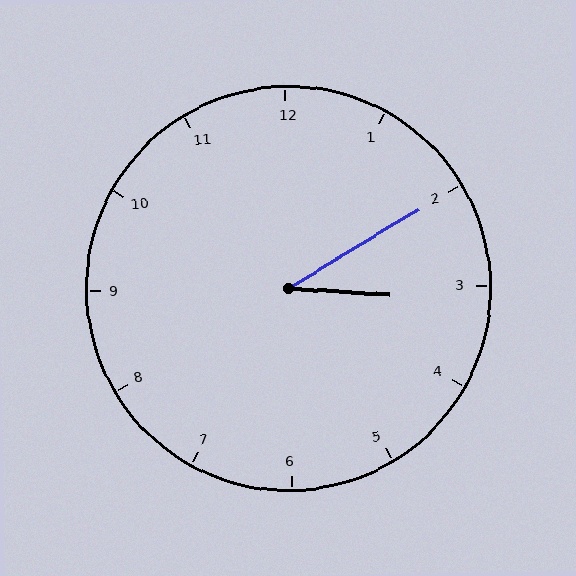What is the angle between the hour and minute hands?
Approximately 35 degrees.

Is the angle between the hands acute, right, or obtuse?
It is acute.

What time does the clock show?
3:10.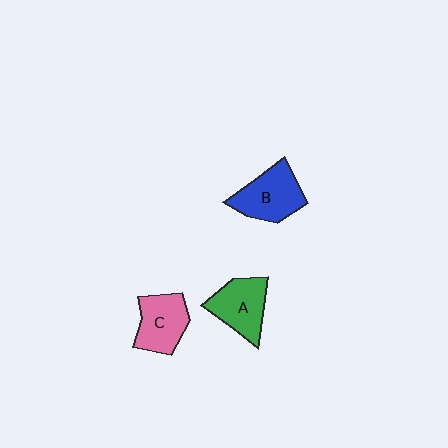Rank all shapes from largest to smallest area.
From largest to smallest: B (blue), A (green), C (pink).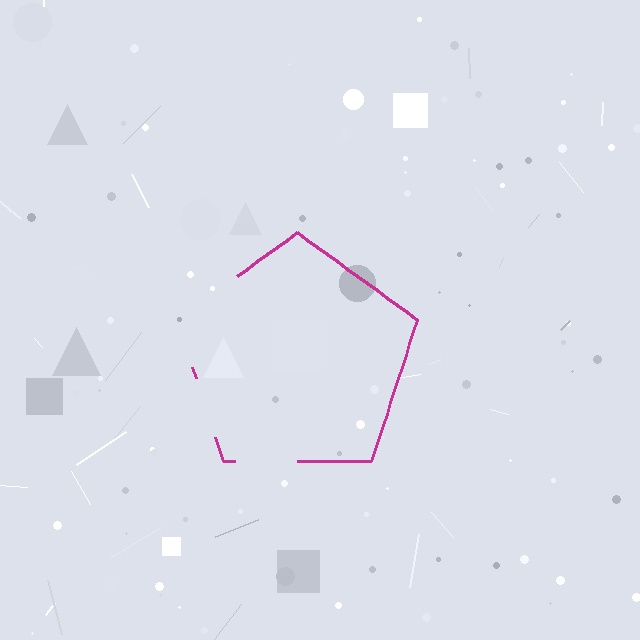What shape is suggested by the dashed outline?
The dashed outline suggests a pentagon.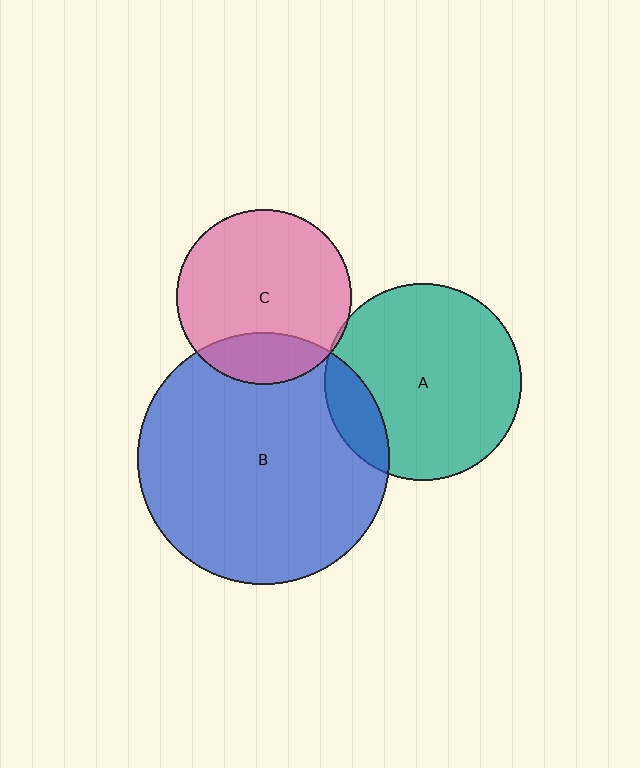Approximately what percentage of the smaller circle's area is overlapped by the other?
Approximately 20%.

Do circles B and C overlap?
Yes.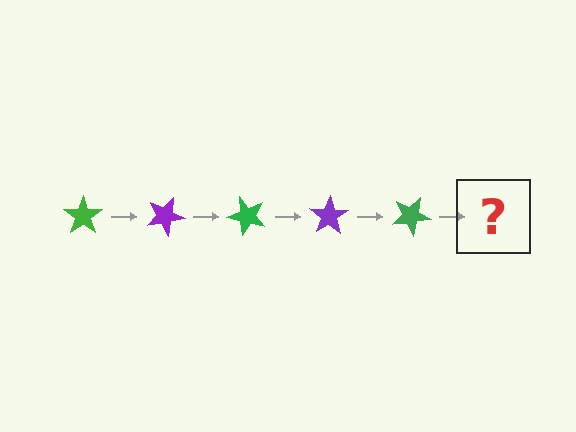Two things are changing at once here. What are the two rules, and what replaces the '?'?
The two rules are that it rotates 25 degrees each step and the color cycles through green and purple. The '?' should be a purple star, rotated 125 degrees from the start.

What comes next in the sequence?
The next element should be a purple star, rotated 125 degrees from the start.